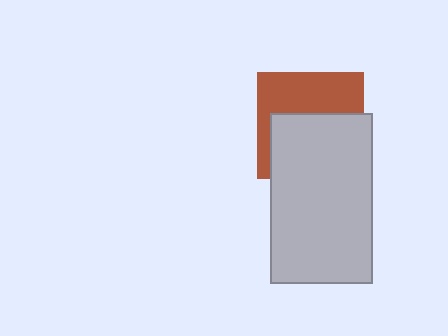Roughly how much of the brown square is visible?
About half of it is visible (roughly 46%).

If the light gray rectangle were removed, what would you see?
You would see the complete brown square.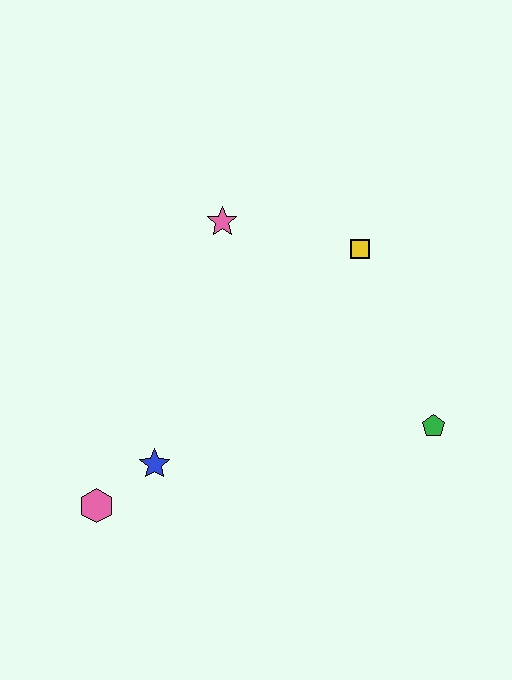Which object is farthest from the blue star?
The yellow square is farthest from the blue star.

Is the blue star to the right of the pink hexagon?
Yes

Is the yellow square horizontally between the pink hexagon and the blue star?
No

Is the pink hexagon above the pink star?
No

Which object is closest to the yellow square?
The pink star is closest to the yellow square.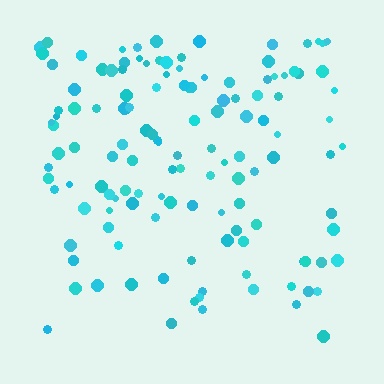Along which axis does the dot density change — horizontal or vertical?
Vertical.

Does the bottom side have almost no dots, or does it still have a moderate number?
Still a moderate number, just noticeably fewer than the top.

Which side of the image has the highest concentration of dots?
The top.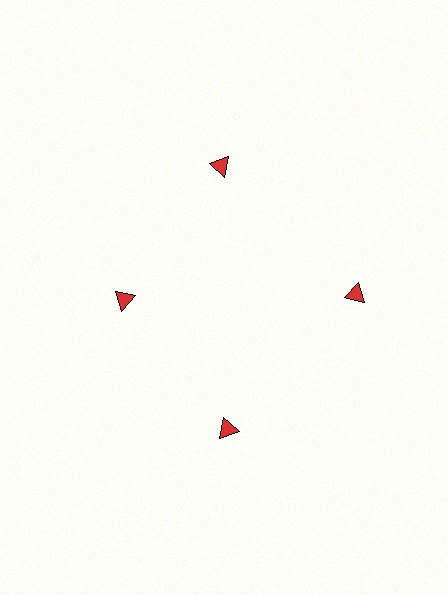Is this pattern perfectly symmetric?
No. The 4 red triangles are arranged in a ring, but one element near the 9 o'clock position is pulled inward toward the center, breaking the 4-fold rotational symmetry.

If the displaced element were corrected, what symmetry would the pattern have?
It would have 4-fold rotational symmetry — the pattern would map onto itself every 90 degrees.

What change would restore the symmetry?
The symmetry would be restored by moving it outward, back onto the ring so that all 4 triangles sit at equal angles and equal distance from the center.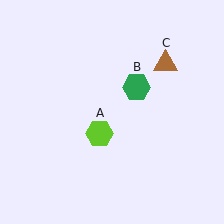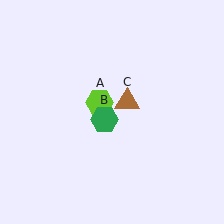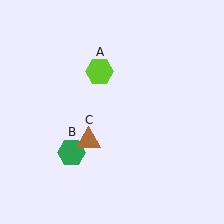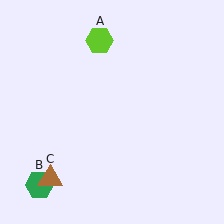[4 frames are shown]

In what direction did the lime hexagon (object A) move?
The lime hexagon (object A) moved up.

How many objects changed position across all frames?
3 objects changed position: lime hexagon (object A), green hexagon (object B), brown triangle (object C).